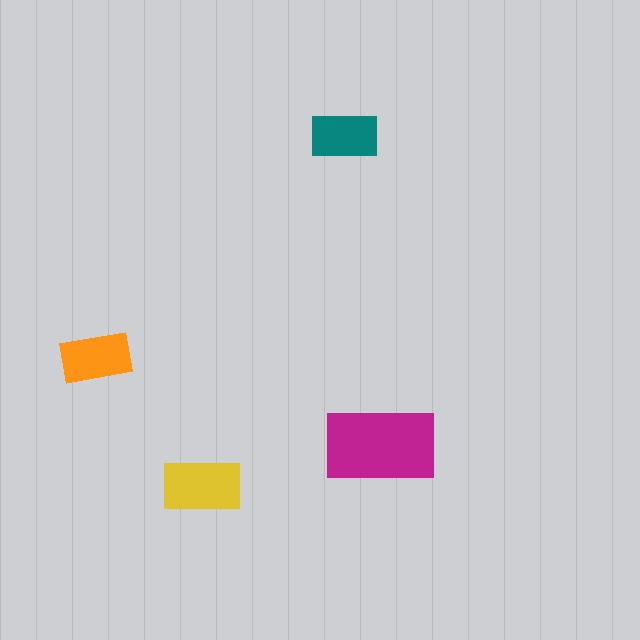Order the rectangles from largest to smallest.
the magenta one, the yellow one, the orange one, the teal one.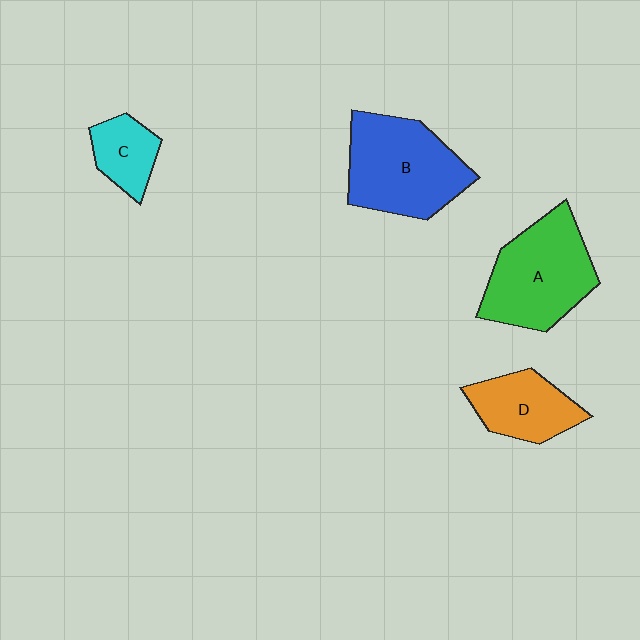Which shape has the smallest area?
Shape C (cyan).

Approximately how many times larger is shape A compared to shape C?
Approximately 2.4 times.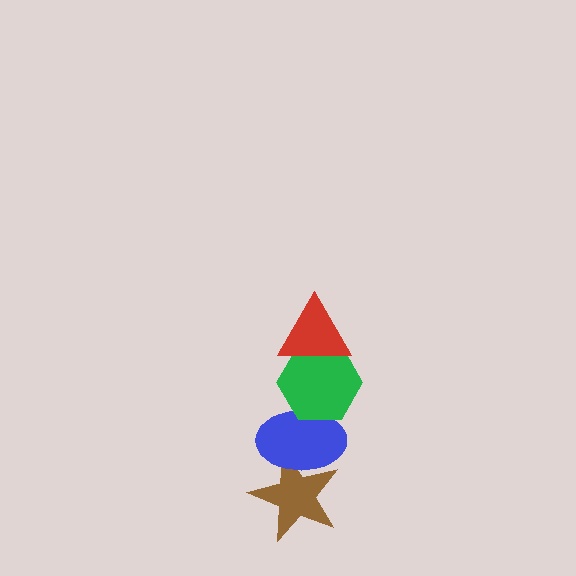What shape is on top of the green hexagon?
The red triangle is on top of the green hexagon.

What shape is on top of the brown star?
The blue ellipse is on top of the brown star.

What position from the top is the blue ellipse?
The blue ellipse is 3rd from the top.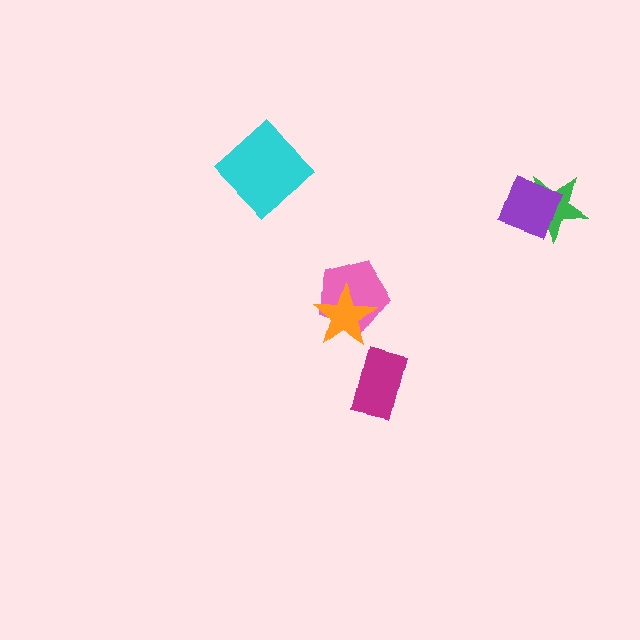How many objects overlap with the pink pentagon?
1 object overlaps with the pink pentagon.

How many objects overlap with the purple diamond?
1 object overlaps with the purple diamond.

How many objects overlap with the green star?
1 object overlaps with the green star.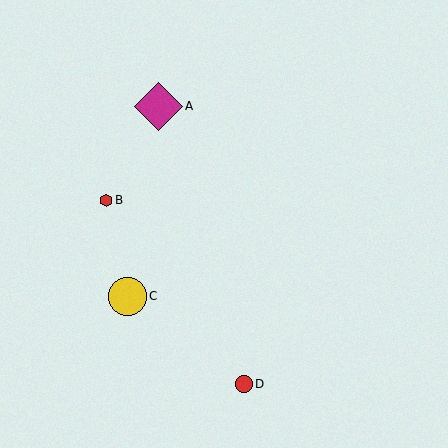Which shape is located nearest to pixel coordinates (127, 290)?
The yellow circle (labeled C) at (127, 296) is nearest to that location.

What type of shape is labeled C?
Shape C is a yellow circle.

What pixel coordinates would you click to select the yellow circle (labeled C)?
Click at (127, 296) to select the yellow circle C.